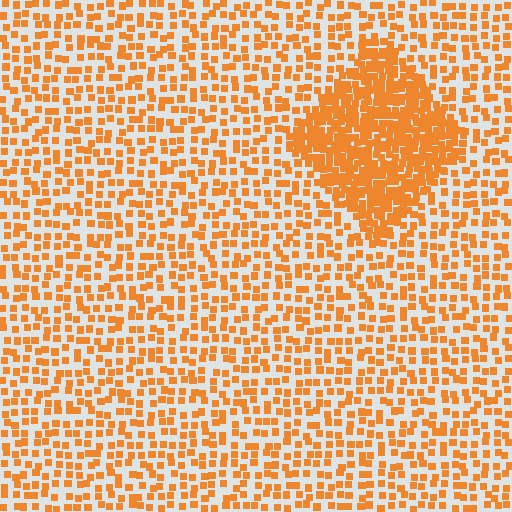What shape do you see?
I see a diamond.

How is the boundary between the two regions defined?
The boundary is defined by a change in element density (approximately 2.5x ratio). All elements are the same color, size, and shape.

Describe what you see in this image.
The image contains small orange elements arranged at two different densities. A diamond-shaped region is visible where the elements are more densely packed than the surrounding area.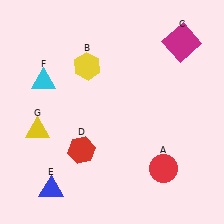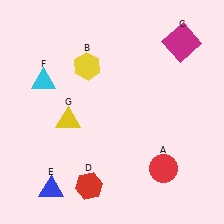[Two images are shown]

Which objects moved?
The objects that moved are: the red hexagon (D), the yellow triangle (G).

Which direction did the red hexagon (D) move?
The red hexagon (D) moved down.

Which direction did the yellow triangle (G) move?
The yellow triangle (G) moved right.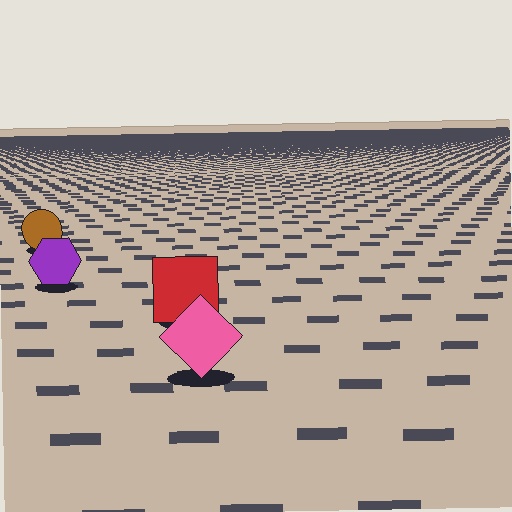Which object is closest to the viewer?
The pink diamond is closest. The texture marks near it are larger and more spread out.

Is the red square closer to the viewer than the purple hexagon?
Yes. The red square is closer — you can tell from the texture gradient: the ground texture is coarser near it.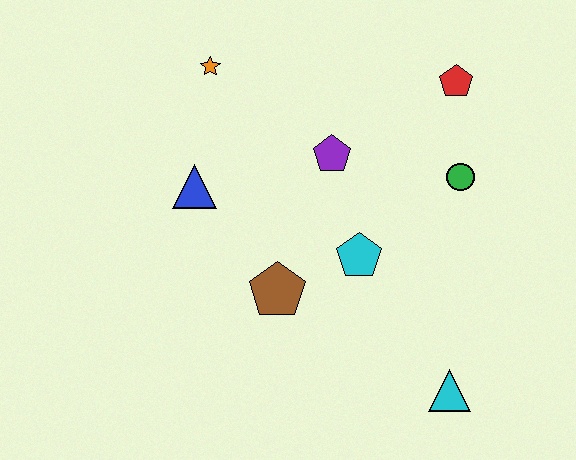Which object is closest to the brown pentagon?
The cyan pentagon is closest to the brown pentagon.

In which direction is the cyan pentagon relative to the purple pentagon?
The cyan pentagon is below the purple pentagon.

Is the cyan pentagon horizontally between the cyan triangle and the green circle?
No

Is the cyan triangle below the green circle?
Yes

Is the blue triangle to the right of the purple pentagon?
No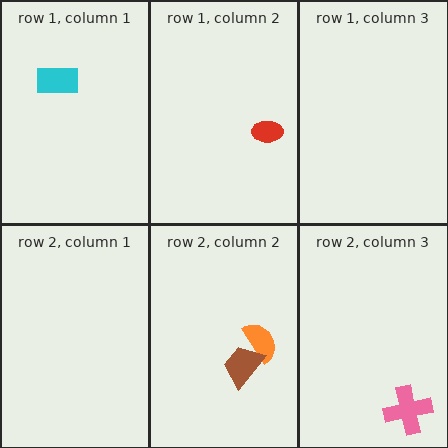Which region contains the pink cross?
The row 2, column 3 region.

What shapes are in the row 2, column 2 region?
The orange semicircle, the brown trapezoid.